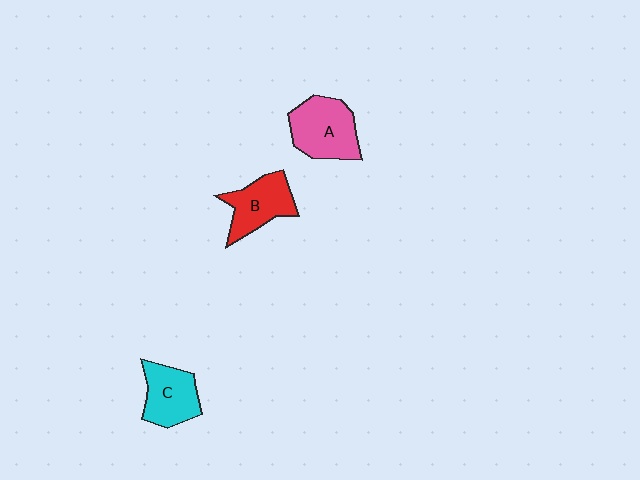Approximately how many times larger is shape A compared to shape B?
Approximately 1.2 times.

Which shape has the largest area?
Shape A (pink).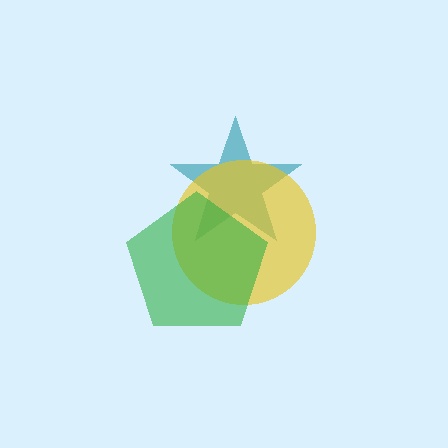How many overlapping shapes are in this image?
There are 3 overlapping shapes in the image.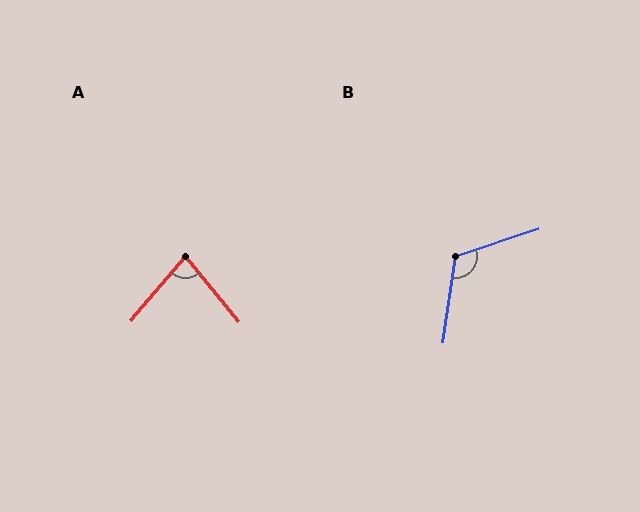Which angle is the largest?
B, at approximately 117 degrees.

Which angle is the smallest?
A, at approximately 80 degrees.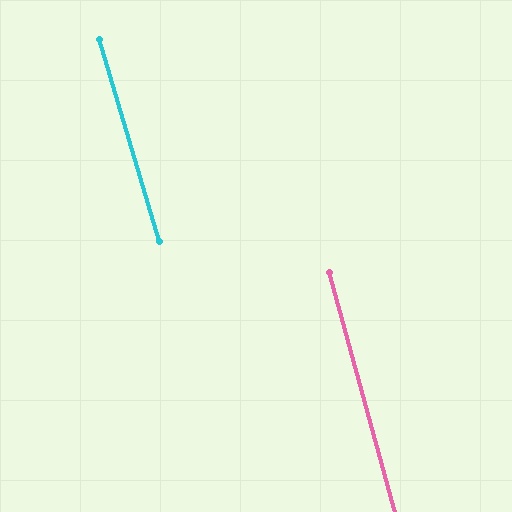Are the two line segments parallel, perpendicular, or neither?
Parallel — their directions differ by only 1.4°.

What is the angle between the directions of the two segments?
Approximately 1 degree.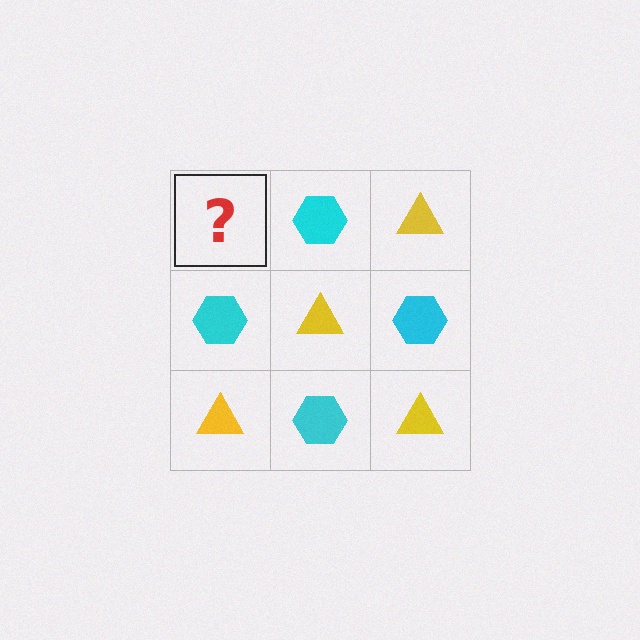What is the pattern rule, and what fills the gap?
The rule is that it alternates yellow triangle and cyan hexagon in a checkerboard pattern. The gap should be filled with a yellow triangle.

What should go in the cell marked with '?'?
The missing cell should contain a yellow triangle.